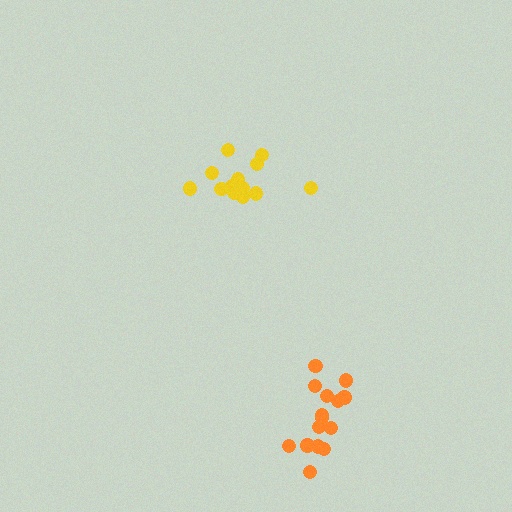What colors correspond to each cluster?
The clusters are colored: orange, yellow.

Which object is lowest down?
The orange cluster is bottommost.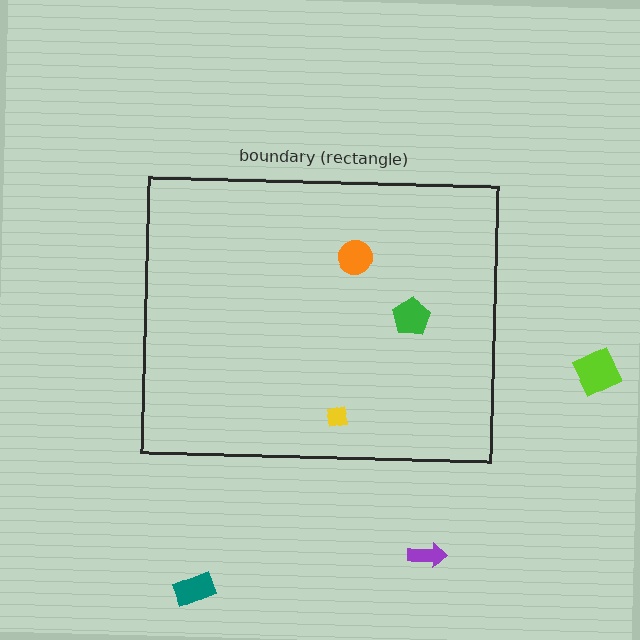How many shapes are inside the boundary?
3 inside, 3 outside.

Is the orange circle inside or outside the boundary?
Inside.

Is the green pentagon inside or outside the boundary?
Inside.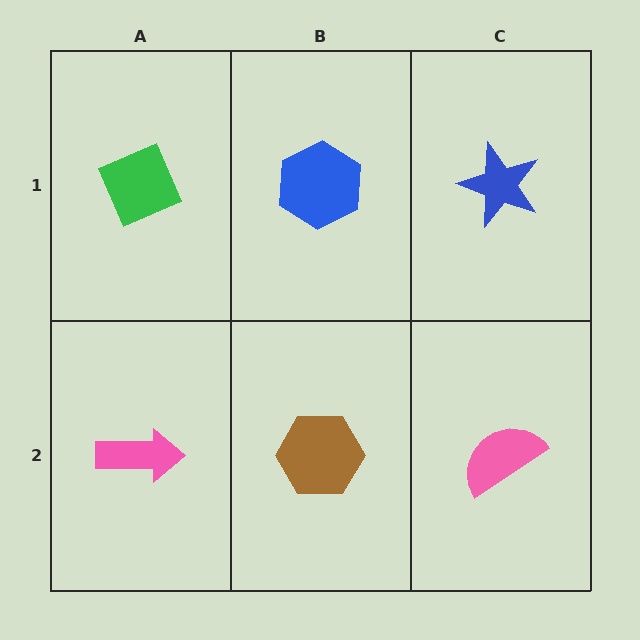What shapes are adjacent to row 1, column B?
A brown hexagon (row 2, column B), a green diamond (row 1, column A), a blue star (row 1, column C).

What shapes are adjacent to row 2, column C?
A blue star (row 1, column C), a brown hexagon (row 2, column B).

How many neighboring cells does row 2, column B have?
3.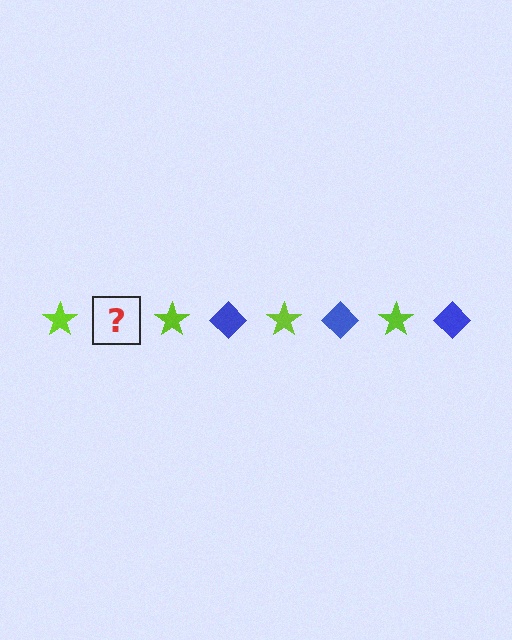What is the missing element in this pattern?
The missing element is a blue diamond.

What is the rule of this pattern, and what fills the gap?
The rule is that the pattern alternates between lime star and blue diamond. The gap should be filled with a blue diamond.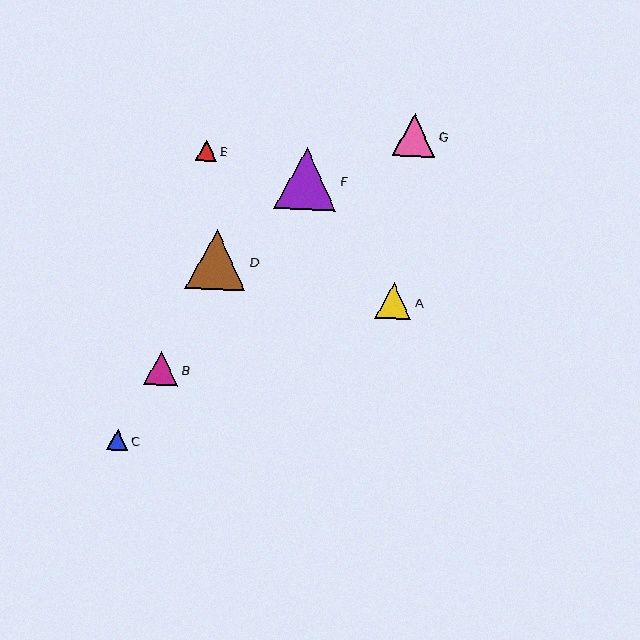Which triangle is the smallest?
Triangle C is the smallest with a size of approximately 21 pixels.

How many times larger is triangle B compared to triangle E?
Triangle B is approximately 1.6 times the size of triangle E.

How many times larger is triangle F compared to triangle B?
Triangle F is approximately 1.8 times the size of triangle B.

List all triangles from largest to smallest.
From largest to smallest: F, D, G, A, B, E, C.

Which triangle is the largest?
Triangle F is the largest with a size of approximately 63 pixels.